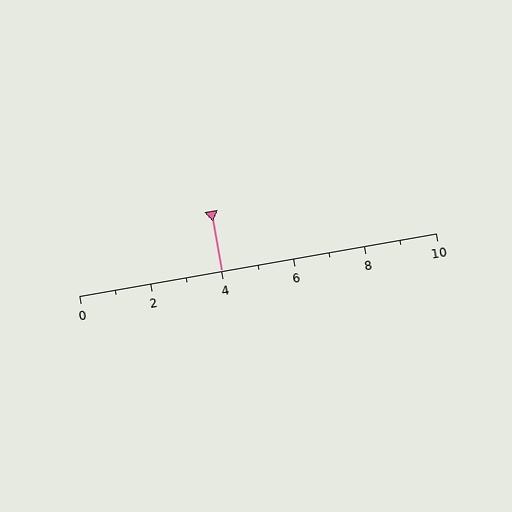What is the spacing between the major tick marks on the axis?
The major ticks are spaced 2 apart.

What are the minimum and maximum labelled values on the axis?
The axis runs from 0 to 10.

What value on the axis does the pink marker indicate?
The marker indicates approximately 4.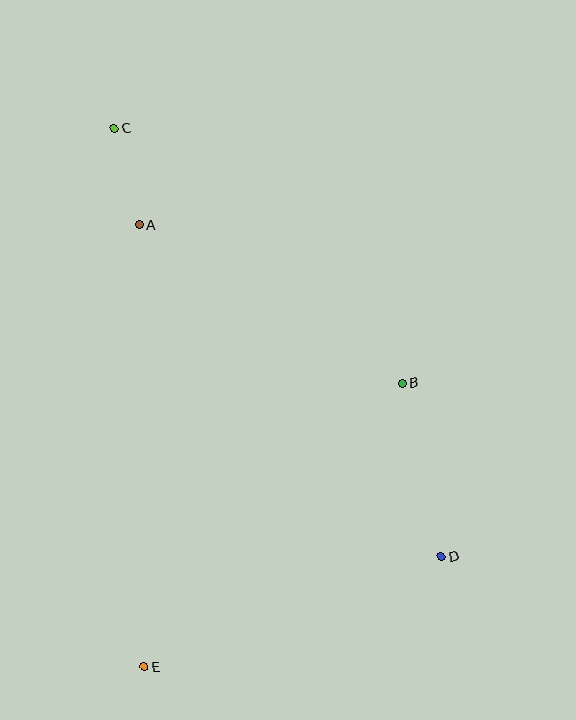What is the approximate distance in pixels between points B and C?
The distance between B and C is approximately 384 pixels.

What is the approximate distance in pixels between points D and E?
The distance between D and E is approximately 317 pixels.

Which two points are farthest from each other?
Points C and E are farthest from each other.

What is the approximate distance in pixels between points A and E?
The distance between A and E is approximately 442 pixels.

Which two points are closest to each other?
Points A and C are closest to each other.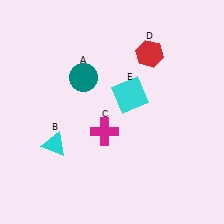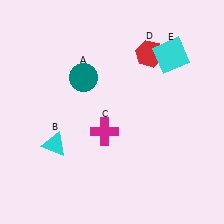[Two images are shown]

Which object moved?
The cyan square (E) moved right.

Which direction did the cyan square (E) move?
The cyan square (E) moved right.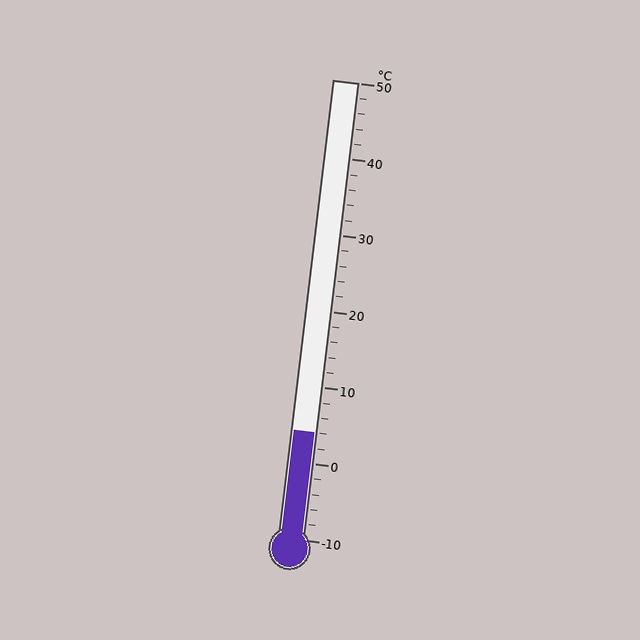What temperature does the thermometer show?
The thermometer shows approximately 4°C.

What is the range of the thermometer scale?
The thermometer scale ranges from -10°C to 50°C.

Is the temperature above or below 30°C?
The temperature is below 30°C.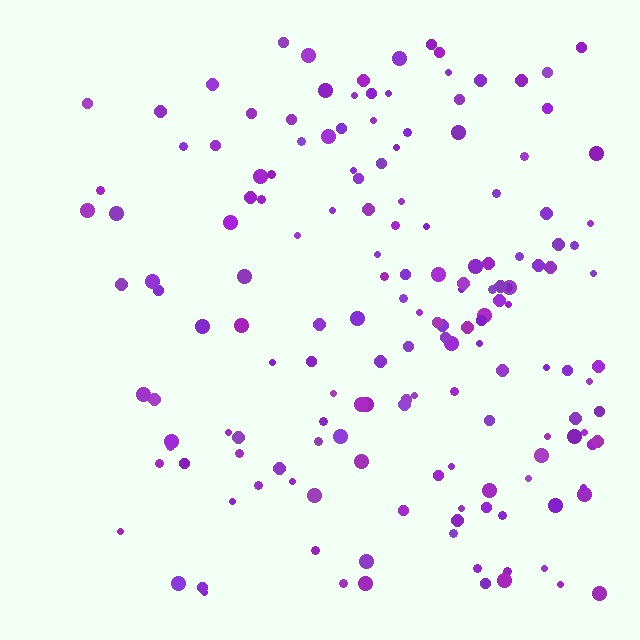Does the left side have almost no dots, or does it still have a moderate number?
Still a moderate number, just noticeably fewer than the right.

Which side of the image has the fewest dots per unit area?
The left.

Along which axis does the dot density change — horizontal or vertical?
Horizontal.